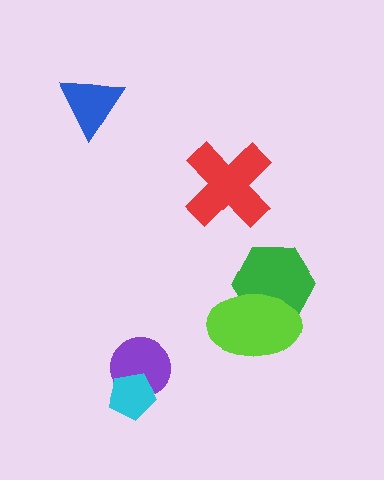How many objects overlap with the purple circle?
1 object overlaps with the purple circle.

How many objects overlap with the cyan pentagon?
1 object overlaps with the cyan pentagon.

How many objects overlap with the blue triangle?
0 objects overlap with the blue triangle.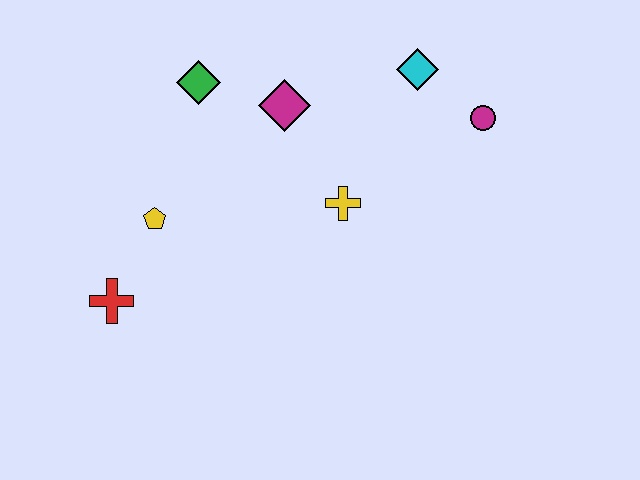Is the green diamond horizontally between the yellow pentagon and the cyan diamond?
Yes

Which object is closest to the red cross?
The yellow pentagon is closest to the red cross.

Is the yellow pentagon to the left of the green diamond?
Yes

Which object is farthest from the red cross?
The magenta circle is farthest from the red cross.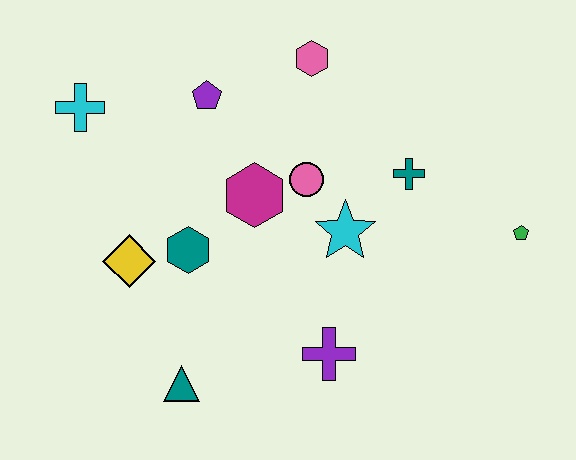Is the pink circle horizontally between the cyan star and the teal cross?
No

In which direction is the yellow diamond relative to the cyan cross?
The yellow diamond is below the cyan cross.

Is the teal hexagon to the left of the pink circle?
Yes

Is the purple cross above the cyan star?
No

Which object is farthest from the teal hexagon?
The green pentagon is farthest from the teal hexagon.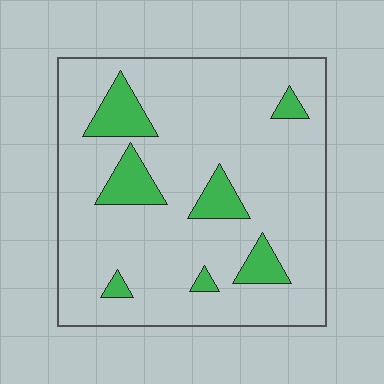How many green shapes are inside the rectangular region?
7.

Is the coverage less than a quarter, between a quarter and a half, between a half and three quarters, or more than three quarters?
Less than a quarter.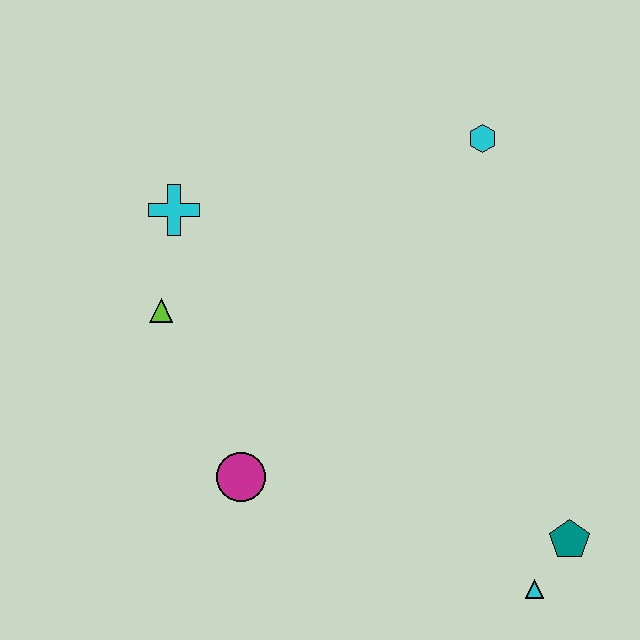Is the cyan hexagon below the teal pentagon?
No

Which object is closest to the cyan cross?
The lime triangle is closest to the cyan cross.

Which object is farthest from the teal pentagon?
The cyan cross is farthest from the teal pentagon.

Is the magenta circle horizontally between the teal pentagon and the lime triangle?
Yes